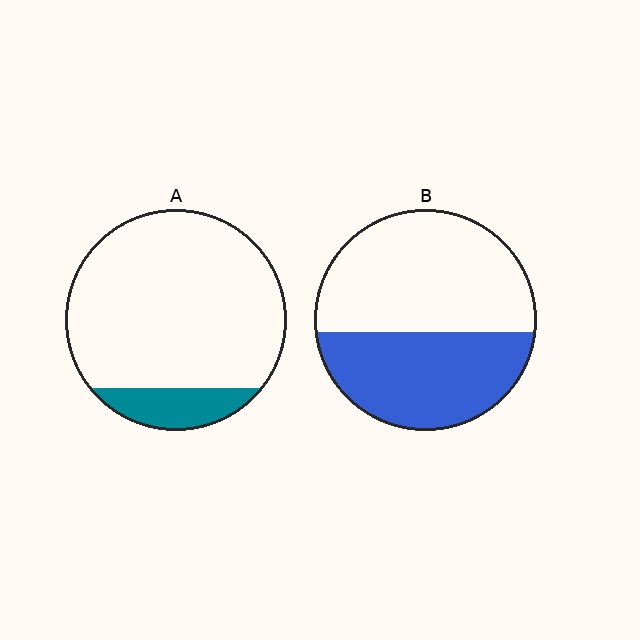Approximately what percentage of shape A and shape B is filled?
A is approximately 15% and B is approximately 45%.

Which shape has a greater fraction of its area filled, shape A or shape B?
Shape B.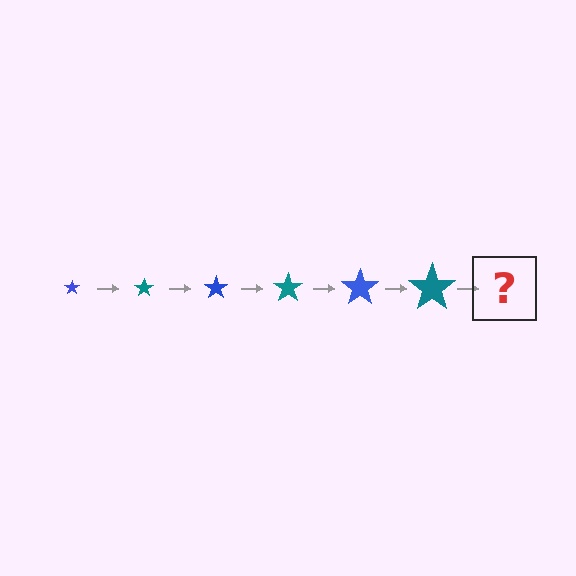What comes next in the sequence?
The next element should be a blue star, larger than the previous one.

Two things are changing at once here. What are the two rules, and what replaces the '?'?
The two rules are that the star grows larger each step and the color cycles through blue and teal. The '?' should be a blue star, larger than the previous one.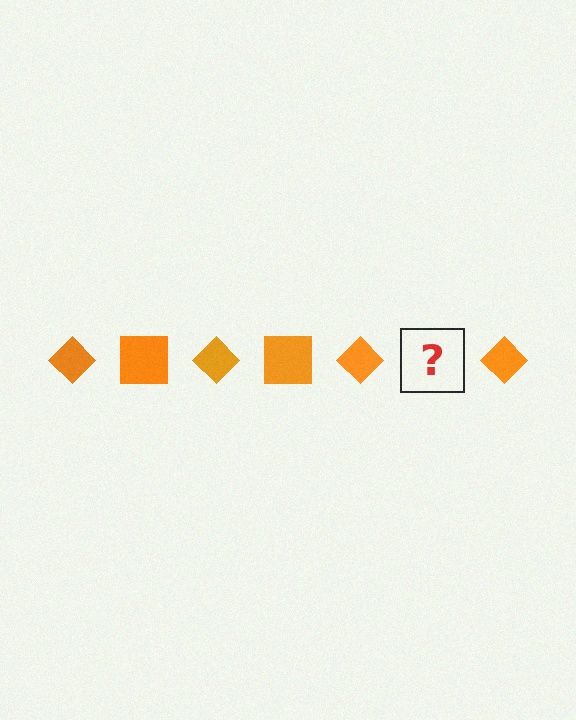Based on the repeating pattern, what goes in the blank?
The blank should be an orange square.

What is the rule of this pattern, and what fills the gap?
The rule is that the pattern cycles through diamond, square shapes in orange. The gap should be filled with an orange square.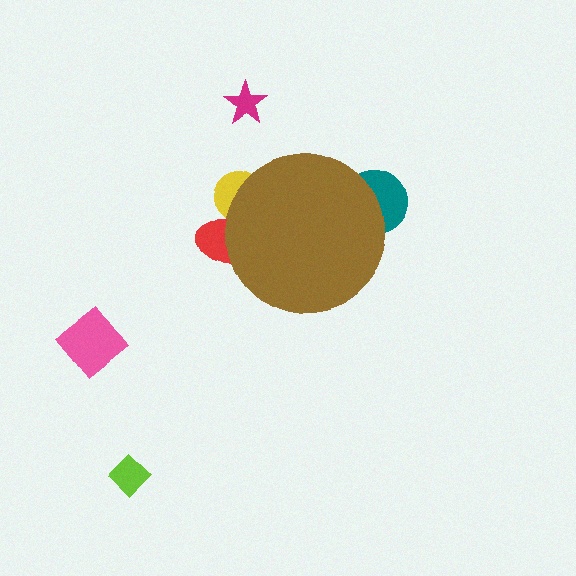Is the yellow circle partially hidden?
Yes, the yellow circle is partially hidden behind the brown circle.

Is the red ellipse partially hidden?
Yes, the red ellipse is partially hidden behind the brown circle.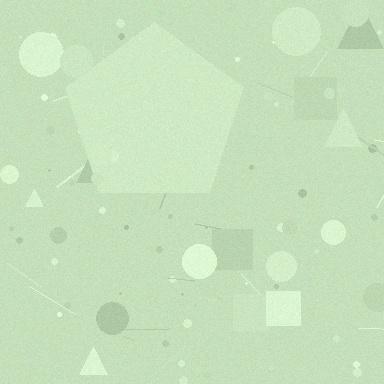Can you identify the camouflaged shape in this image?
The camouflaged shape is a pentagon.